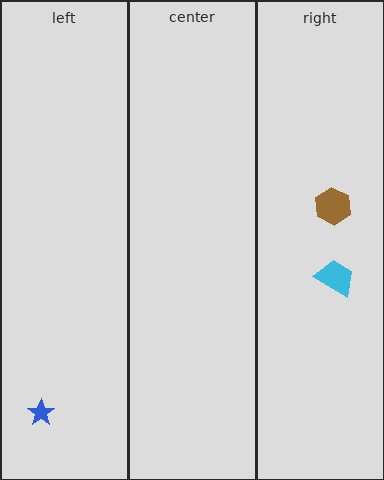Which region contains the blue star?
The left region.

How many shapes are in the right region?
2.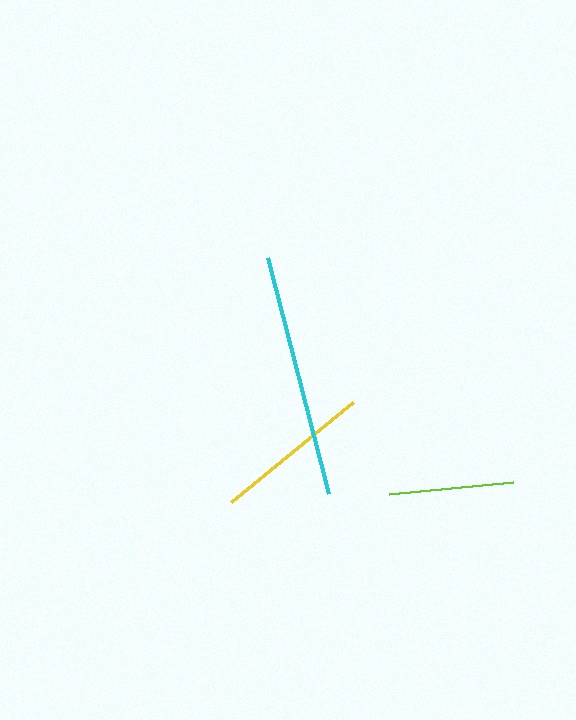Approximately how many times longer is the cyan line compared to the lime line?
The cyan line is approximately 2.0 times the length of the lime line.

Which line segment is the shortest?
The lime line is the shortest at approximately 125 pixels.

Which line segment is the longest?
The cyan line is the longest at approximately 244 pixels.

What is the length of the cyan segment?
The cyan segment is approximately 244 pixels long.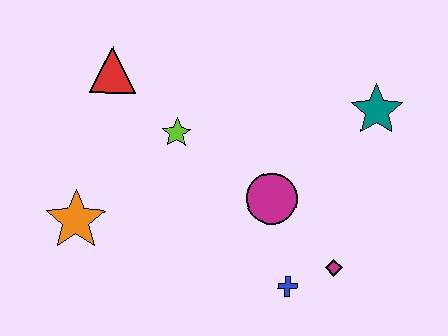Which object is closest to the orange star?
The lime star is closest to the orange star.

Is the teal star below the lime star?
No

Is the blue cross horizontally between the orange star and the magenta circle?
No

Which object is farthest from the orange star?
The teal star is farthest from the orange star.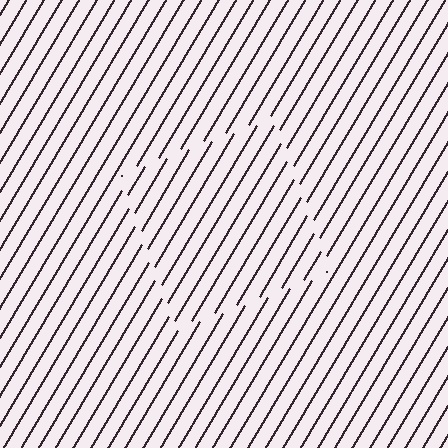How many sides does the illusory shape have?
4 sides — the line-ends trace a square.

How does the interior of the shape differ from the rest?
The interior of the shape contains the same grating, shifted by half a period — the contour is defined by the phase discontinuity where line-ends from the inner and outer gratings abut.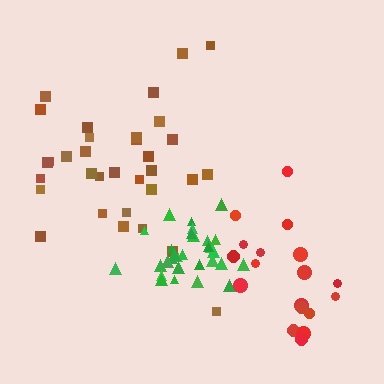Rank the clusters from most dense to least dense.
green, red, brown.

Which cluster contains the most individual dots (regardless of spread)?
Brown (33).